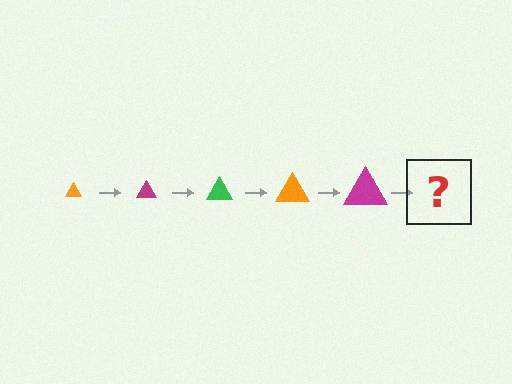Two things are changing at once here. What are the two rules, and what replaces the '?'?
The two rules are that the triangle grows larger each step and the color cycles through orange, magenta, and green. The '?' should be a green triangle, larger than the previous one.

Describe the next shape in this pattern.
It should be a green triangle, larger than the previous one.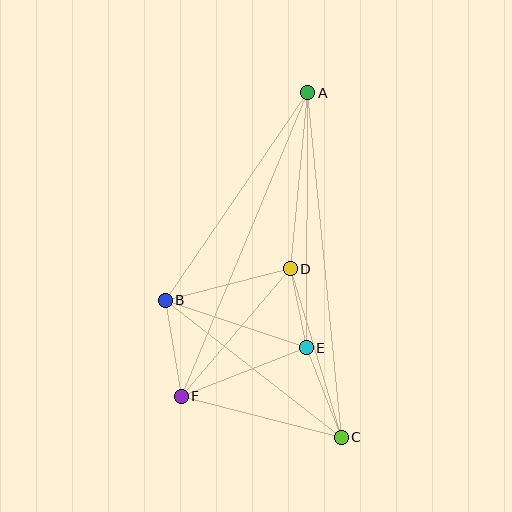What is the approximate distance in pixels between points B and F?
The distance between B and F is approximately 98 pixels.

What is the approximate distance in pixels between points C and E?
The distance between C and E is approximately 96 pixels.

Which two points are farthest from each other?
Points A and C are farthest from each other.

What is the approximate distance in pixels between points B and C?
The distance between B and C is approximately 223 pixels.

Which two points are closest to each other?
Points D and E are closest to each other.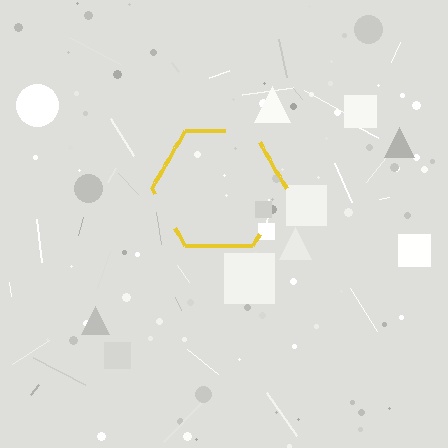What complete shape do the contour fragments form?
The contour fragments form a hexagon.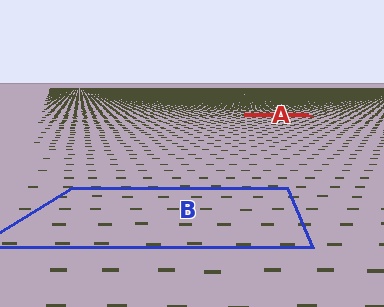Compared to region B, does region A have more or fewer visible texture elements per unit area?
Region A has more texture elements per unit area — they are packed more densely because it is farther away.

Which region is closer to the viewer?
Region B is closer. The texture elements there are larger and more spread out.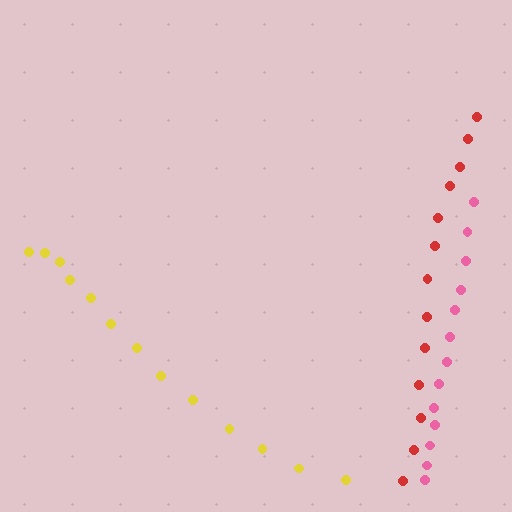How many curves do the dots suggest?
There are 3 distinct paths.